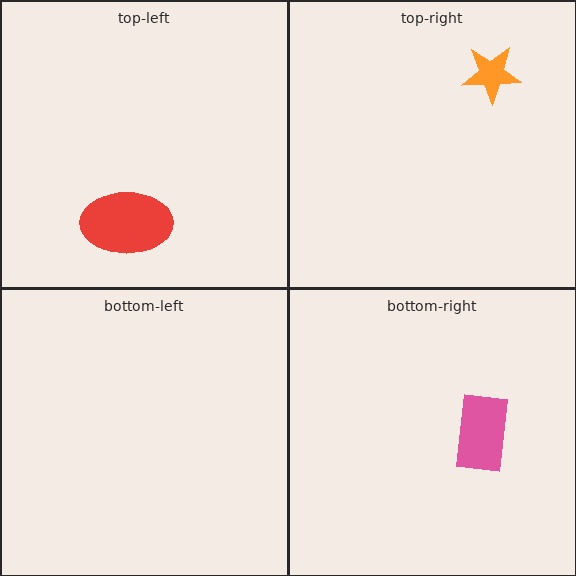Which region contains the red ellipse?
The top-left region.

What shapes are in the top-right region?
The orange star.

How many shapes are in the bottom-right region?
1.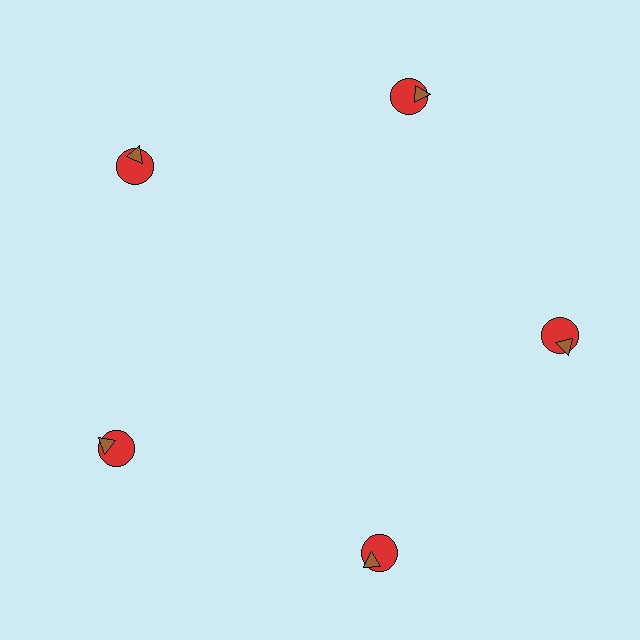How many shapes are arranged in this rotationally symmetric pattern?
There are 10 shapes, arranged in 5 groups of 2.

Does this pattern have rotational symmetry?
Yes, this pattern has 5-fold rotational symmetry. It looks the same after rotating 72 degrees around the center.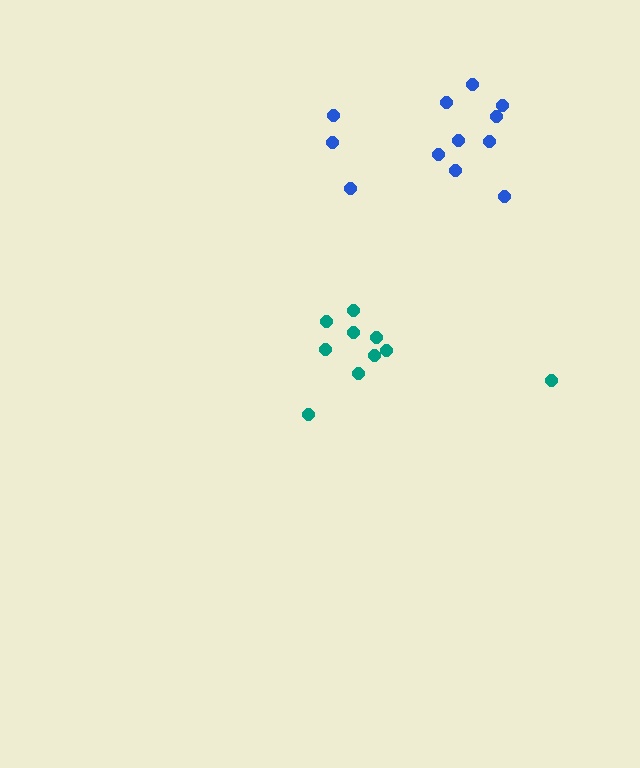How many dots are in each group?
Group 1: 10 dots, Group 2: 12 dots (22 total).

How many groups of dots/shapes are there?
There are 2 groups.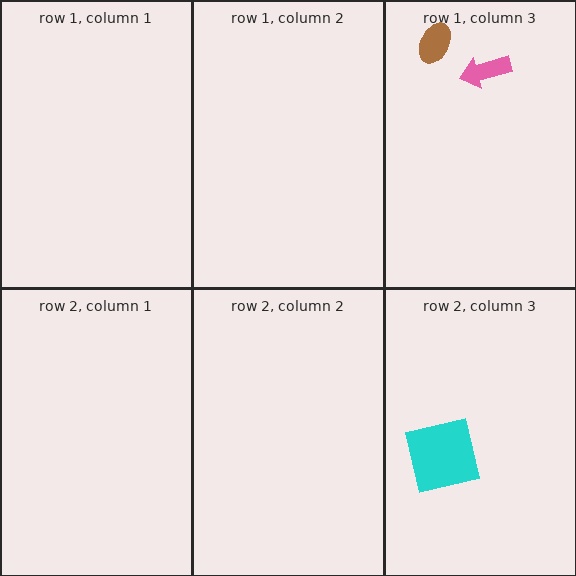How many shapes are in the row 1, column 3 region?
2.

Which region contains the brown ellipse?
The row 1, column 3 region.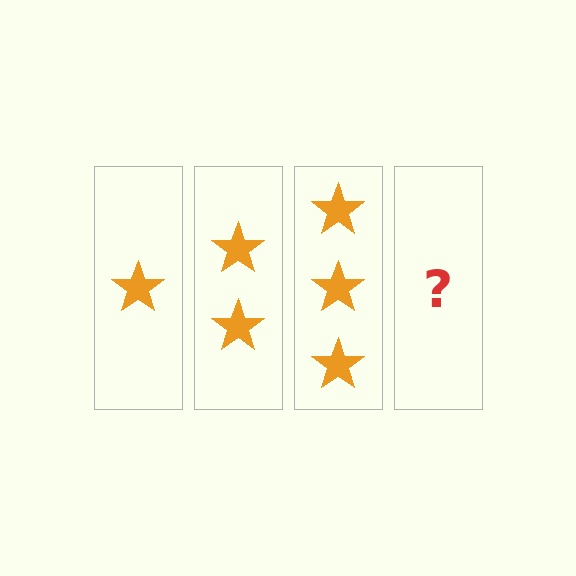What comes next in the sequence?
The next element should be 4 stars.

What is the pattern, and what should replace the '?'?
The pattern is that each step adds one more star. The '?' should be 4 stars.